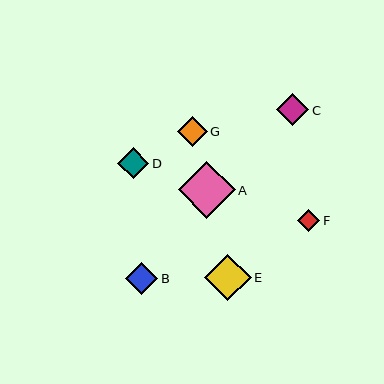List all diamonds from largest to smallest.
From largest to smallest: A, E, B, C, D, G, F.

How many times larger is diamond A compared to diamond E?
Diamond A is approximately 1.2 times the size of diamond E.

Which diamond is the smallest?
Diamond F is the smallest with a size of approximately 22 pixels.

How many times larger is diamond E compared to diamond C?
Diamond E is approximately 1.4 times the size of diamond C.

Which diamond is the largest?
Diamond A is the largest with a size of approximately 57 pixels.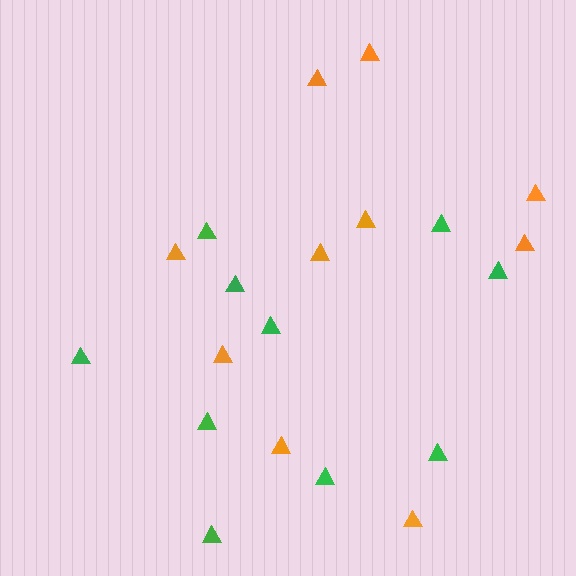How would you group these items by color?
There are 2 groups: one group of orange triangles (10) and one group of green triangles (10).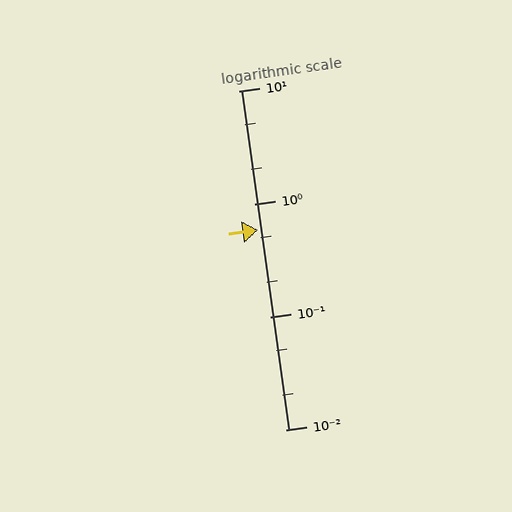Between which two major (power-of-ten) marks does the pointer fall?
The pointer is between 0.1 and 1.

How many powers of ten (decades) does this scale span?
The scale spans 3 decades, from 0.01 to 10.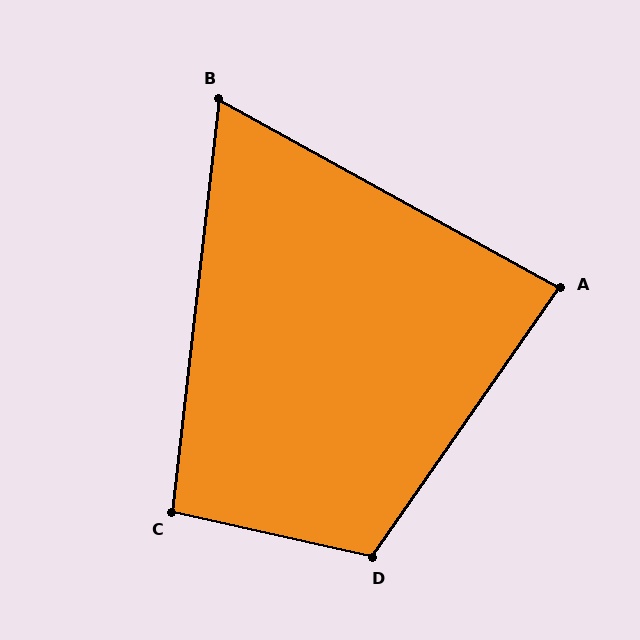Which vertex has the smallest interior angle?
B, at approximately 68 degrees.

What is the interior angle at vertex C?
Approximately 96 degrees (obtuse).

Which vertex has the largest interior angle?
D, at approximately 112 degrees.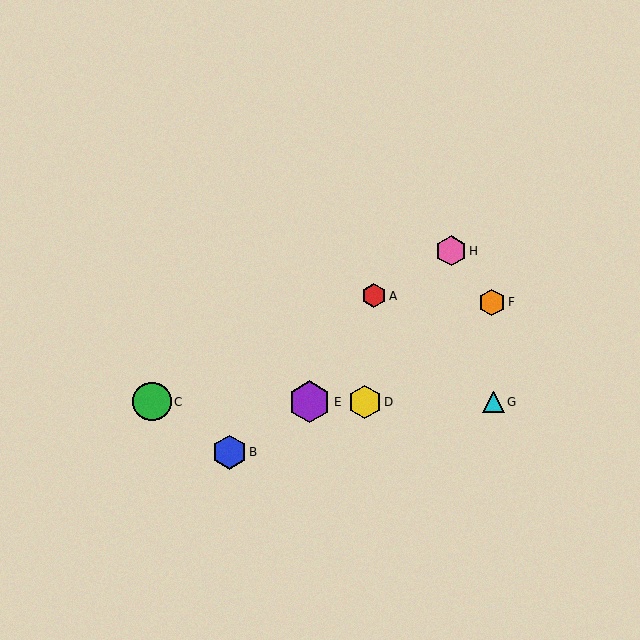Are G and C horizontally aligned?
Yes, both are at y≈402.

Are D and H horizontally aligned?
No, D is at y≈402 and H is at y≈251.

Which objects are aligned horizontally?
Objects C, D, E, G are aligned horizontally.